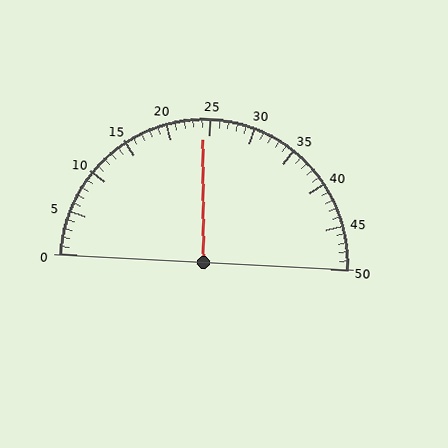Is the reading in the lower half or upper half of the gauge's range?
The reading is in the lower half of the range (0 to 50).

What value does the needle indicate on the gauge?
The needle indicates approximately 24.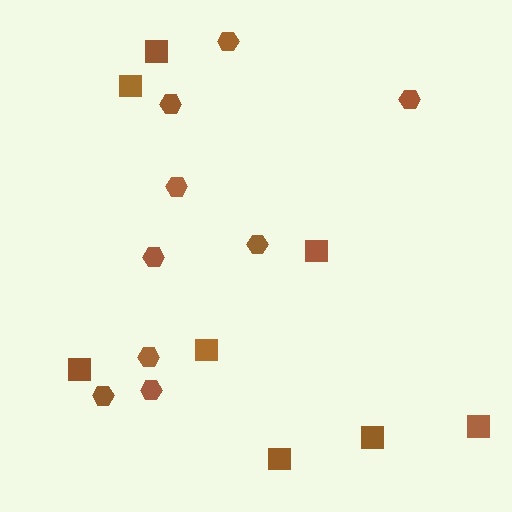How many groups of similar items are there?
There are 2 groups: one group of squares (8) and one group of hexagons (9).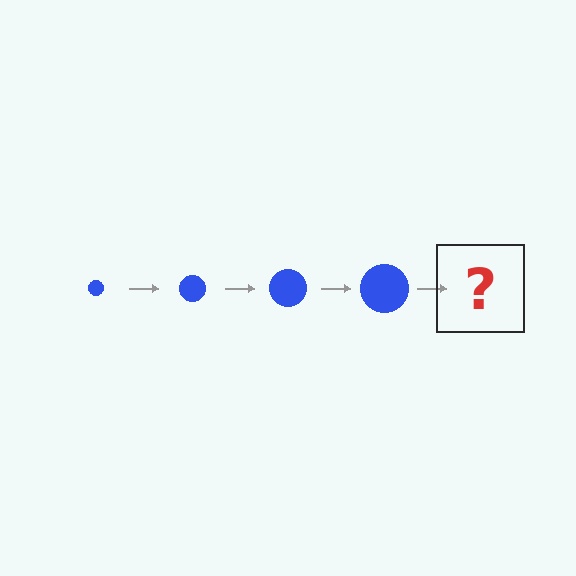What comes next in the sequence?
The next element should be a blue circle, larger than the previous one.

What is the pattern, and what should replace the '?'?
The pattern is that the circle gets progressively larger each step. The '?' should be a blue circle, larger than the previous one.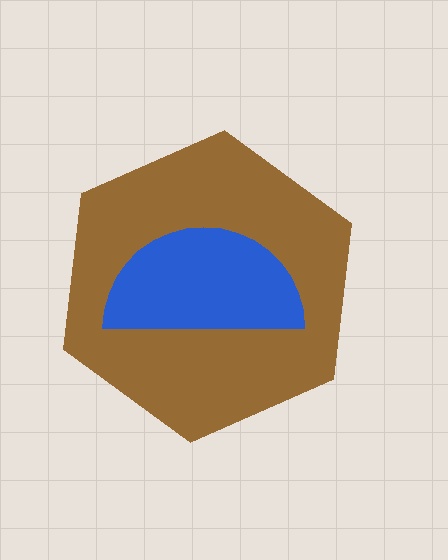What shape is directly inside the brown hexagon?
The blue semicircle.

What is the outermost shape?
The brown hexagon.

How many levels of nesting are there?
2.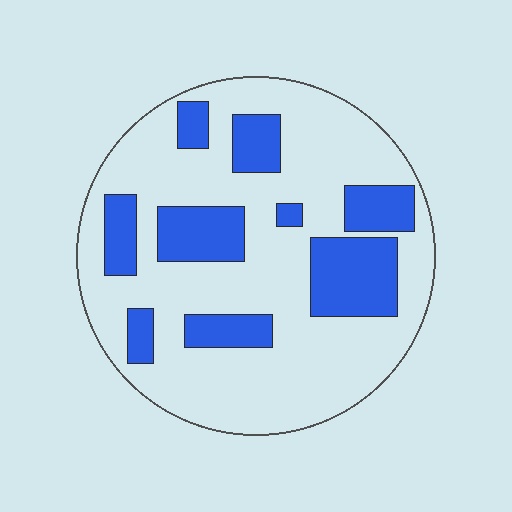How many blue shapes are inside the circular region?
9.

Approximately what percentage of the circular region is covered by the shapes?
Approximately 25%.